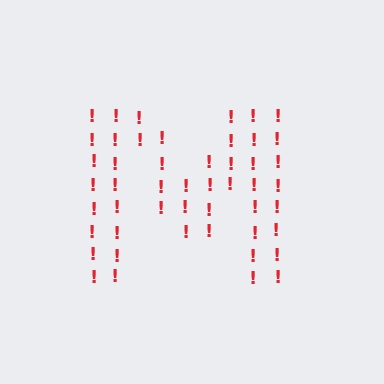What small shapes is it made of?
It is made of small exclamation marks.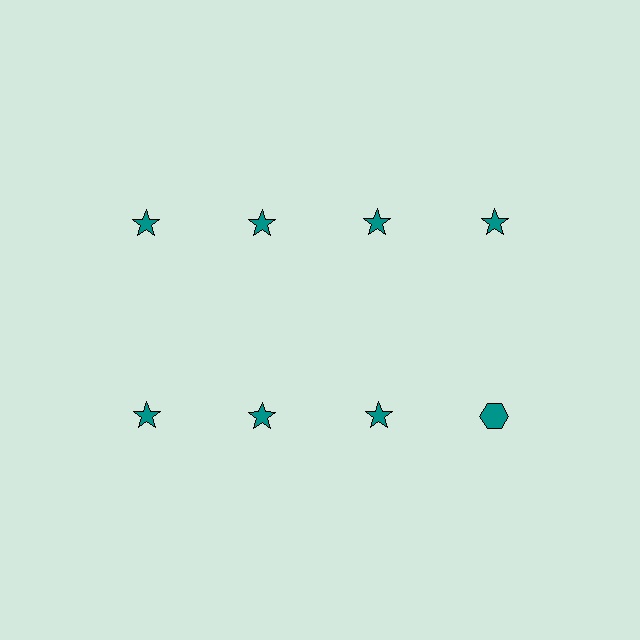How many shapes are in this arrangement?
There are 8 shapes arranged in a grid pattern.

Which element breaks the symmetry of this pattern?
The teal hexagon in the second row, second from right column breaks the symmetry. All other shapes are teal stars.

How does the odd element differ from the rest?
It has a different shape: hexagon instead of star.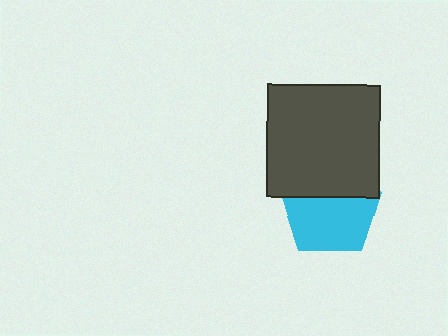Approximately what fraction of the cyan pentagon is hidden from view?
Roughly 38% of the cyan pentagon is hidden behind the dark gray square.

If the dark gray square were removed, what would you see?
You would see the complete cyan pentagon.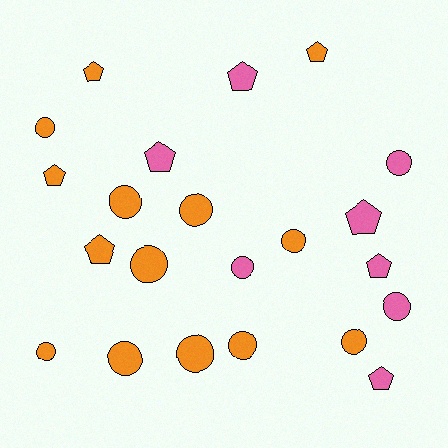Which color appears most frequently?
Orange, with 14 objects.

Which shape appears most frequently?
Circle, with 13 objects.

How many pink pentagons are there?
There are 5 pink pentagons.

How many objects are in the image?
There are 22 objects.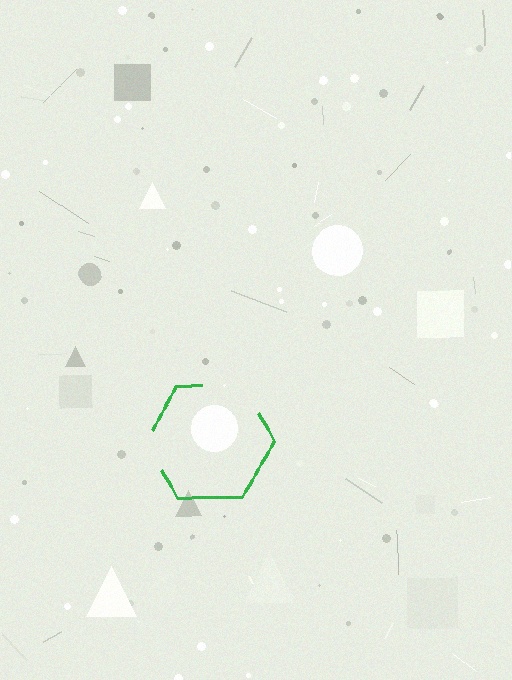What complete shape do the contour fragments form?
The contour fragments form a hexagon.